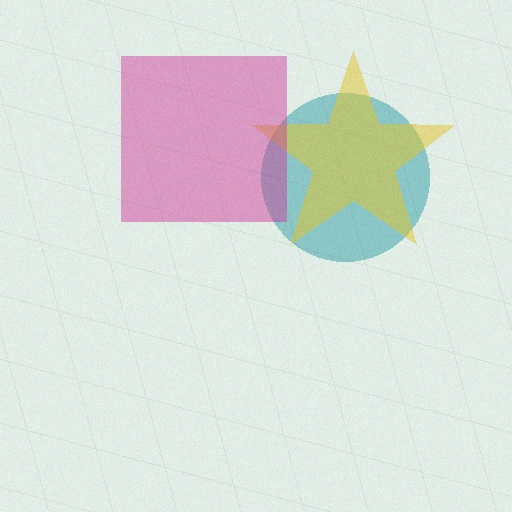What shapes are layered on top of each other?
The layered shapes are: a teal circle, a yellow star, a magenta square.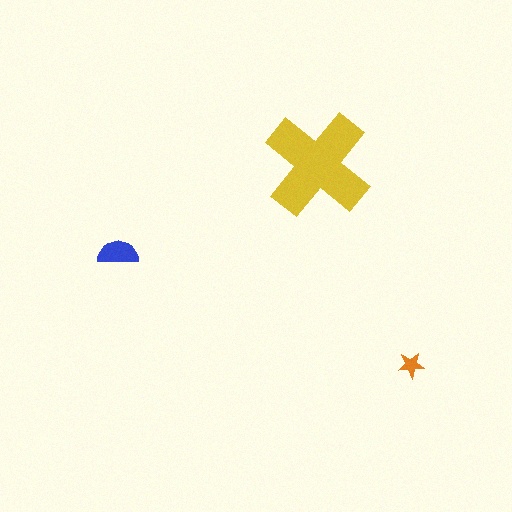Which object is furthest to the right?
The orange star is rightmost.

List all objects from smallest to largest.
The orange star, the blue semicircle, the yellow cross.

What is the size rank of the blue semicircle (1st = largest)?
2nd.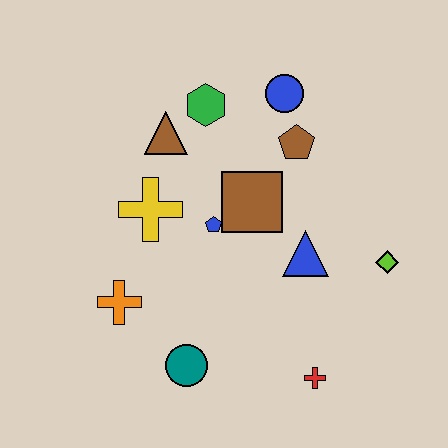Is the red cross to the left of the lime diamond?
Yes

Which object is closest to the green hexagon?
The brown triangle is closest to the green hexagon.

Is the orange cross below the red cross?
No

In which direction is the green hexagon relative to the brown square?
The green hexagon is above the brown square.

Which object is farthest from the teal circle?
The blue circle is farthest from the teal circle.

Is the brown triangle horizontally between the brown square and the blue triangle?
No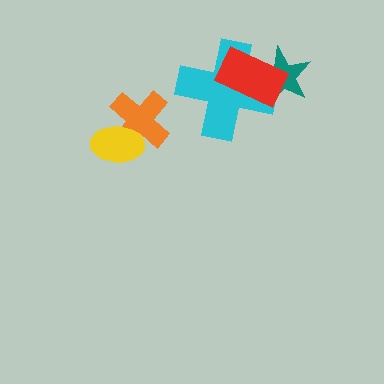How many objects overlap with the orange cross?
1 object overlaps with the orange cross.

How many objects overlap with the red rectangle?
2 objects overlap with the red rectangle.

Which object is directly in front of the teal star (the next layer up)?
The cyan cross is directly in front of the teal star.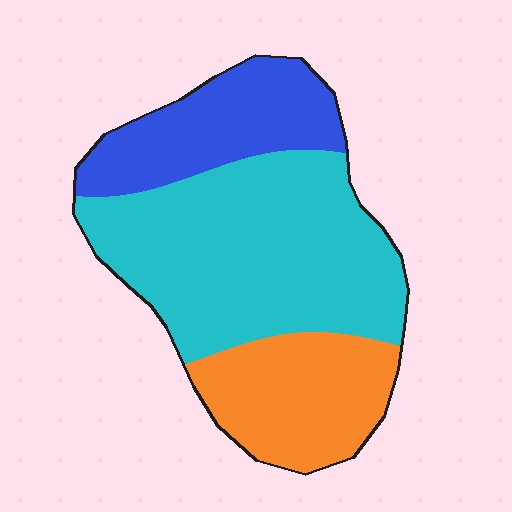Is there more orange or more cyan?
Cyan.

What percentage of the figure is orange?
Orange covers 24% of the figure.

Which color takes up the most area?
Cyan, at roughly 55%.